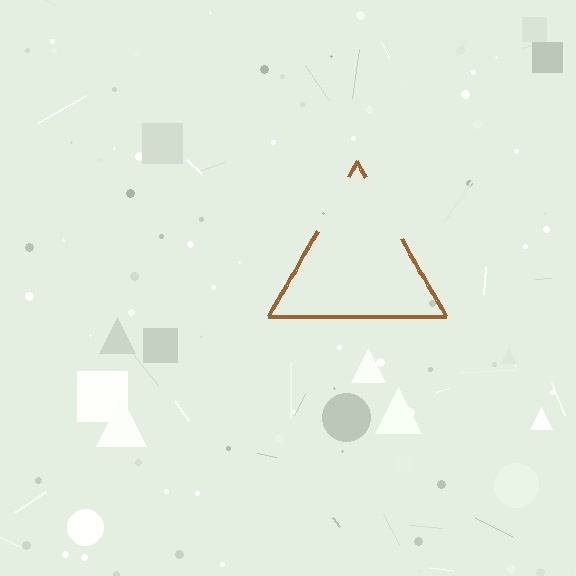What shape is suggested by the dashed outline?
The dashed outline suggests a triangle.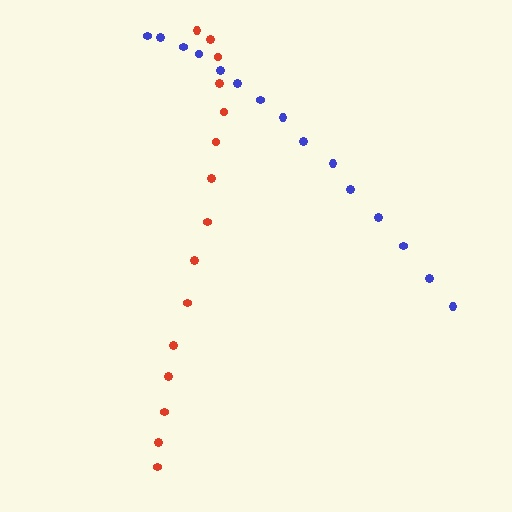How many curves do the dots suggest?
There are 2 distinct paths.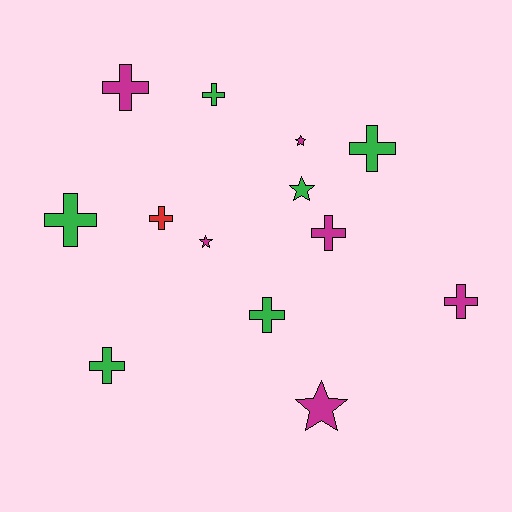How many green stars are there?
There is 1 green star.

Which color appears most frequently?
Magenta, with 6 objects.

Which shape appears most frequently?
Cross, with 9 objects.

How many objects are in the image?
There are 13 objects.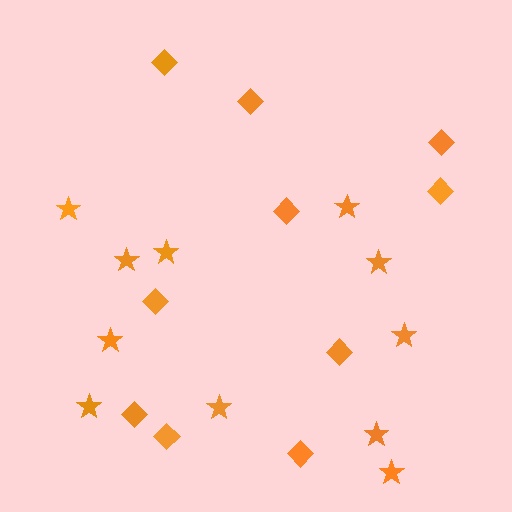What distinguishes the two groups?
There are 2 groups: one group of diamonds (10) and one group of stars (11).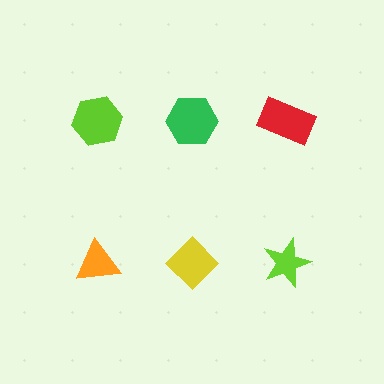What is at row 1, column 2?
A green hexagon.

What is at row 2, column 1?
An orange triangle.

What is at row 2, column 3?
A lime star.